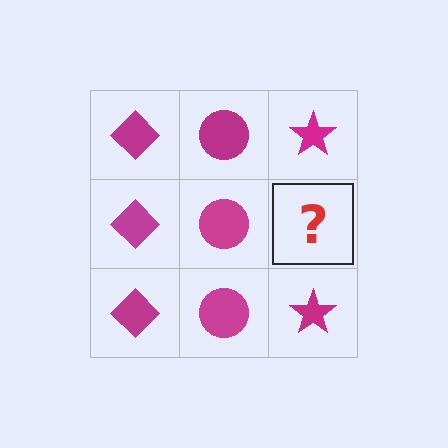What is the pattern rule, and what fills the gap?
The rule is that each column has a consistent shape. The gap should be filled with a magenta star.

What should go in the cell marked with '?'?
The missing cell should contain a magenta star.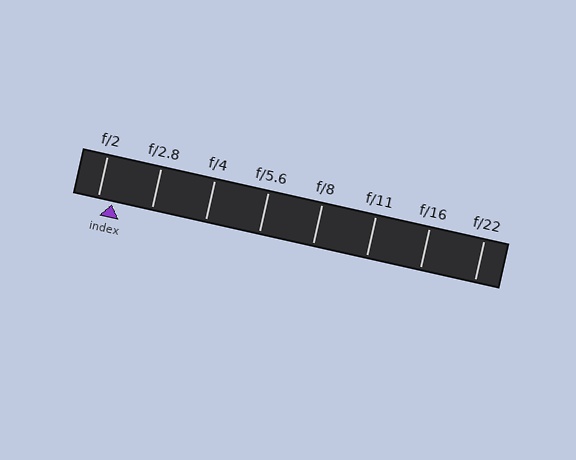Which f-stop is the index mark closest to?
The index mark is closest to f/2.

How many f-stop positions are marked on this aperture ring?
There are 8 f-stop positions marked.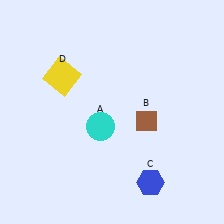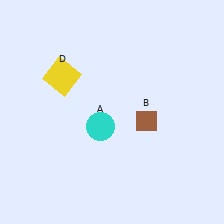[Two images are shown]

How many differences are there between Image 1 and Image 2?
There is 1 difference between the two images.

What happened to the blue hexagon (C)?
The blue hexagon (C) was removed in Image 2. It was in the bottom-right area of Image 1.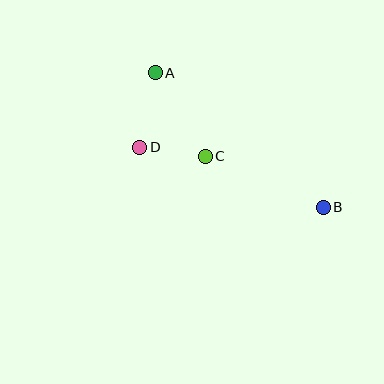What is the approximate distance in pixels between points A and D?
The distance between A and D is approximately 76 pixels.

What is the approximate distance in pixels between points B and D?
The distance between B and D is approximately 193 pixels.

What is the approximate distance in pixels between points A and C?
The distance between A and C is approximately 97 pixels.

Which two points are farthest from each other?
Points A and B are farthest from each other.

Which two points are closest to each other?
Points C and D are closest to each other.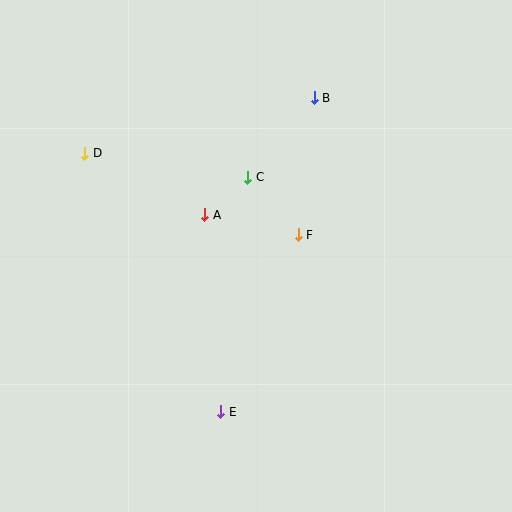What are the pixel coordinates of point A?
Point A is at (205, 215).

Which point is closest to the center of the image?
Point F at (298, 235) is closest to the center.